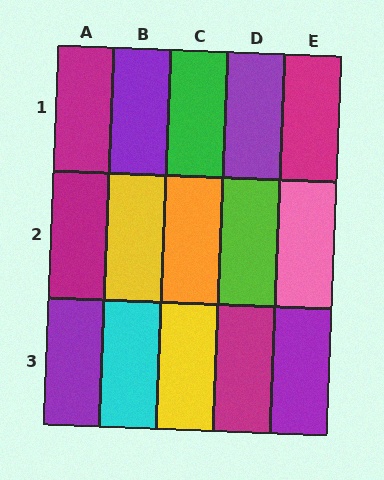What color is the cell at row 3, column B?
Cyan.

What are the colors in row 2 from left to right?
Magenta, yellow, orange, lime, pink.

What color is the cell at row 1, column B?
Purple.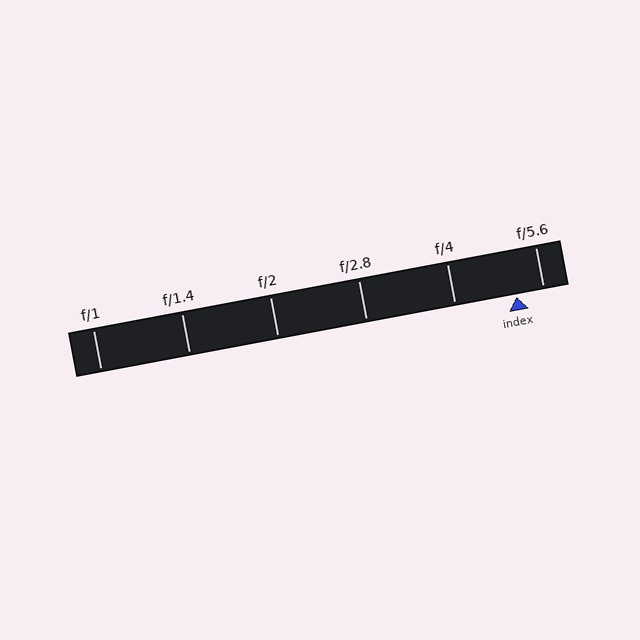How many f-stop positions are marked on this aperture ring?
There are 6 f-stop positions marked.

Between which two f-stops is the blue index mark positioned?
The index mark is between f/4 and f/5.6.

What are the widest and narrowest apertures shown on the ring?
The widest aperture shown is f/1 and the narrowest is f/5.6.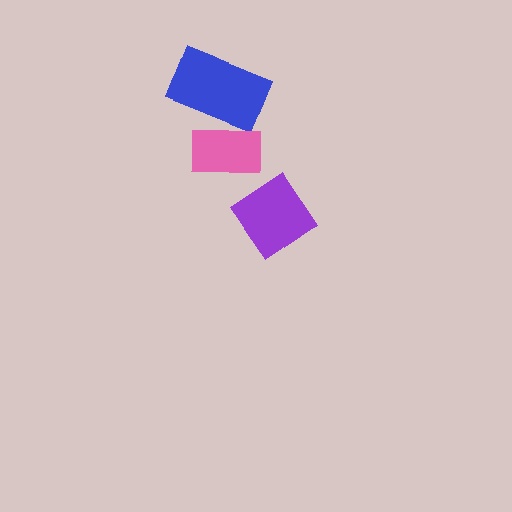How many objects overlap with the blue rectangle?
1 object overlaps with the blue rectangle.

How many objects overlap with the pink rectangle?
1 object overlaps with the pink rectangle.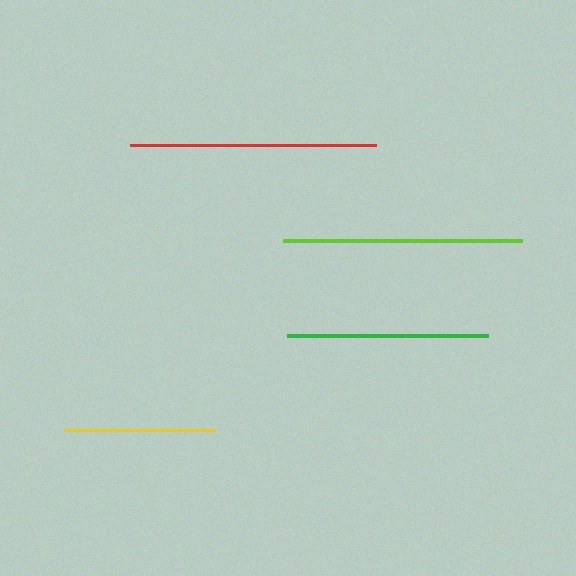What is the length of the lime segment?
The lime segment is approximately 239 pixels long.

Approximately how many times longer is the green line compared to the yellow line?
The green line is approximately 1.3 times the length of the yellow line.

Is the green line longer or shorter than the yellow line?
The green line is longer than the yellow line.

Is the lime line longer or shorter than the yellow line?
The lime line is longer than the yellow line.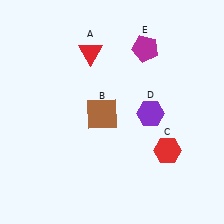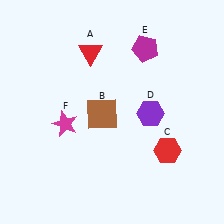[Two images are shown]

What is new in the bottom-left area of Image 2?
A magenta star (F) was added in the bottom-left area of Image 2.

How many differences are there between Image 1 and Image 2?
There is 1 difference between the two images.